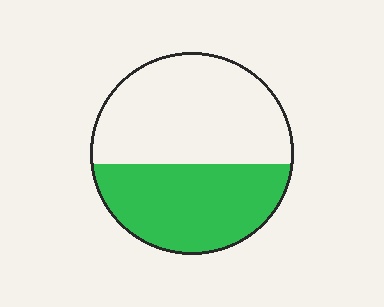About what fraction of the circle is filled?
About two fifths (2/5).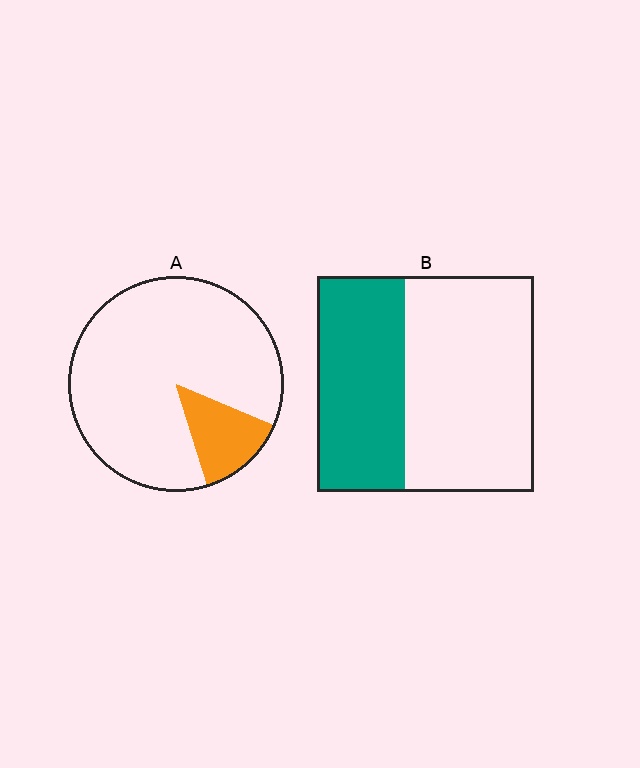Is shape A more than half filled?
No.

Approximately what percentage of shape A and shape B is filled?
A is approximately 15% and B is approximately 40%.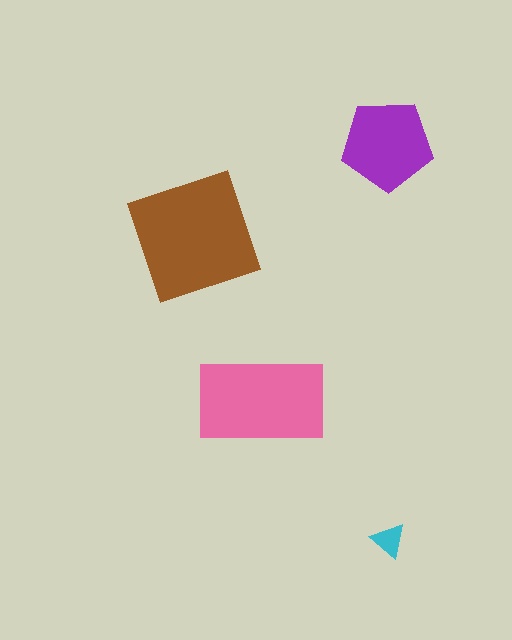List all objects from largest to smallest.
The brown square, the pink rectangle, the purple pentagon, the cyan triangle.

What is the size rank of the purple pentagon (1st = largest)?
3rd.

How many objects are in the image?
There are 4 objects in the image.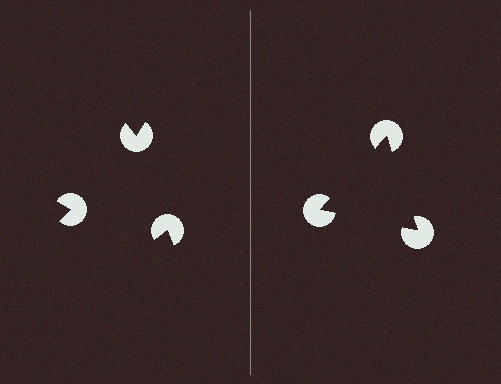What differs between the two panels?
The pac-man discs are positioned identically on both sides; only the wedge orientations differ. On the right they align to a triangle; on the left they are misaligned.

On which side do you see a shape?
An illusory triangle appears on the right side. On the left side the wedge cuts are rotated, so no coherent shape forms.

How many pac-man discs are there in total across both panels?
6 — 3 on each side.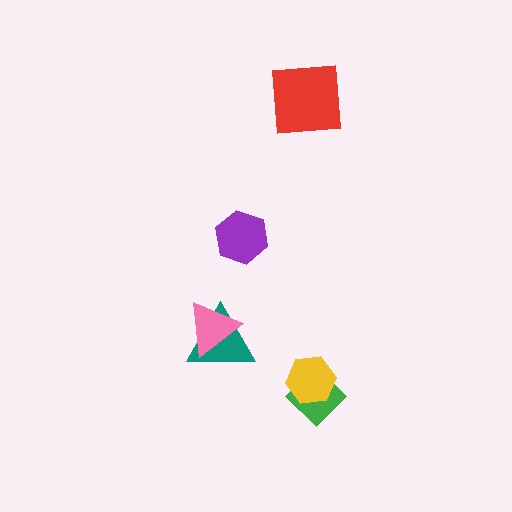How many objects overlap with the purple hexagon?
0 objects overlap with the purple hexagon.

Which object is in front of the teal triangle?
The pink triangle is in front of the teal triangle.